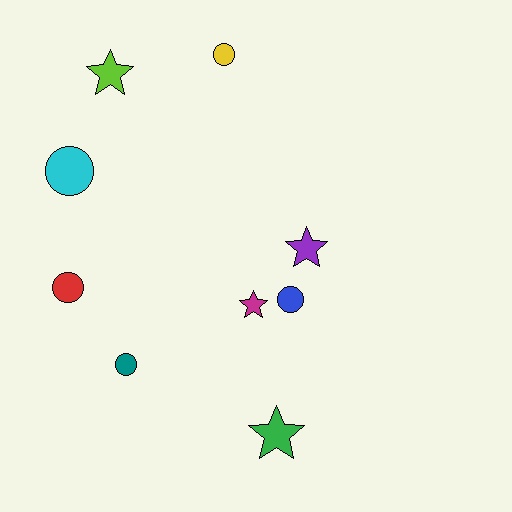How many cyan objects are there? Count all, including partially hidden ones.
There is 1 cyan object.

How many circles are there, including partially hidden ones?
There are 5 circles.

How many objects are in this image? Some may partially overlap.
There are 9 objects.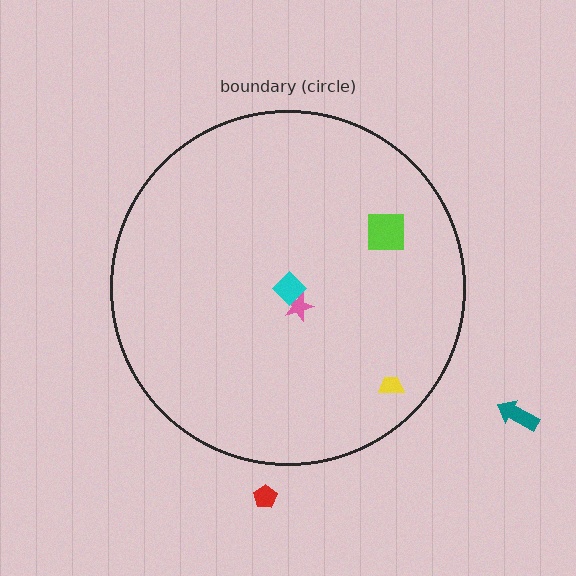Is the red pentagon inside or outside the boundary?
Outside.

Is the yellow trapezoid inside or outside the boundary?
Inside.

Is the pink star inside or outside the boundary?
Inside.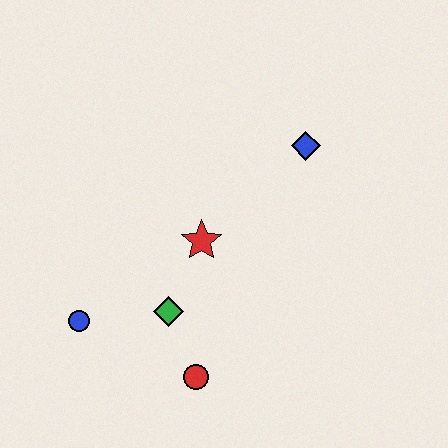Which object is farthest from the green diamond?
The blue diamond is farthest from the green diamond.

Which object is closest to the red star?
The green diamond is closest to the red star.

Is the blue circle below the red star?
Yes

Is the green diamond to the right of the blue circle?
Yes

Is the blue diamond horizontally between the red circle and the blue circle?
No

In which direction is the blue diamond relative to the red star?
The blue diamond is to the right of the red star.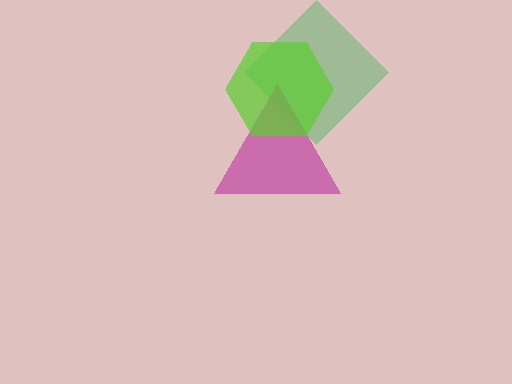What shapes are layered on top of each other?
The layered shapes are: a green diamond, a magenta triangle, a lime hexagon.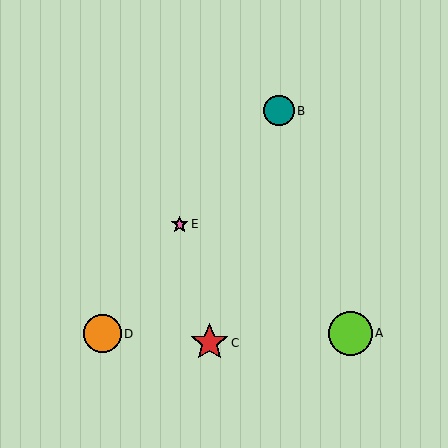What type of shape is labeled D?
Shape D is an orange circle.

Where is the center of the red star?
The center of the red star is at (209, 343).